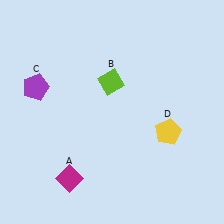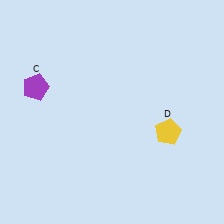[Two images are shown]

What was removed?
The magenta diamond (A), the lime diamond (B) were removed in Image 2.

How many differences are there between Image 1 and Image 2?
There are 2 differences between the two images.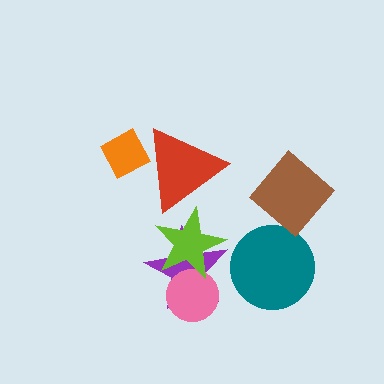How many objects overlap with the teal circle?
1 object overlaps with the teal circle.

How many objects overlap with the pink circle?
2 objects overlap with the pink circle.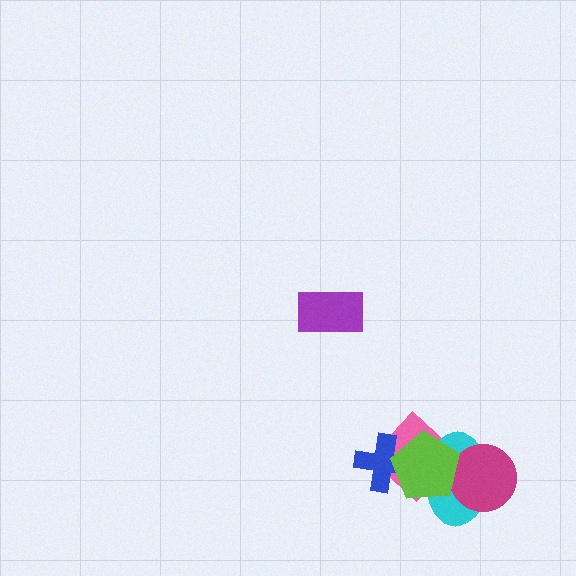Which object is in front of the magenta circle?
The lime pentagon is in front of the magenta circle.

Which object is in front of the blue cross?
The lime pentagon is in front of the blue cross.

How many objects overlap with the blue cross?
2 objects overlap with the blue cross.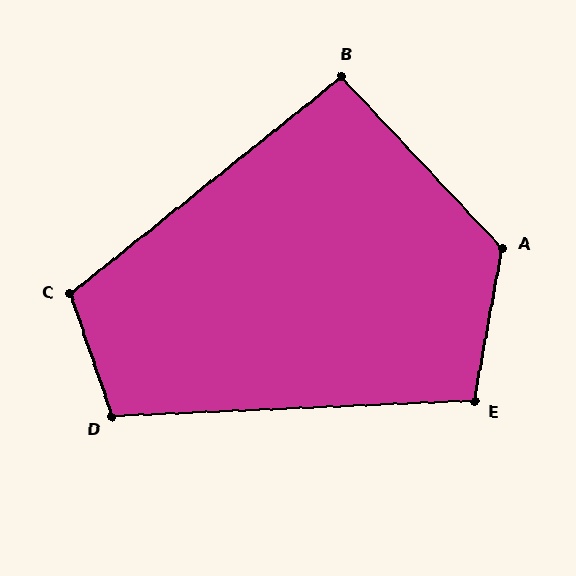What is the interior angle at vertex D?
Approximately 106 degrees (obtuse).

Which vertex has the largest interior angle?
A, at approximately 126 degrees.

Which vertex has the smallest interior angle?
B, at approximately 94 degrees.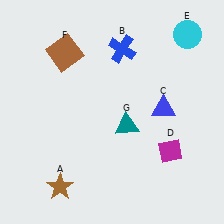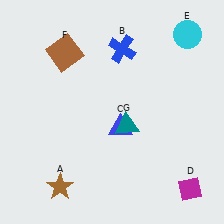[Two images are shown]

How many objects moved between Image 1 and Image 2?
2 objects moved between the two images.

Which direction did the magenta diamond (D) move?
The magenta diamond (D) moved down.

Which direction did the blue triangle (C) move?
The blue triangle (C) moved left.